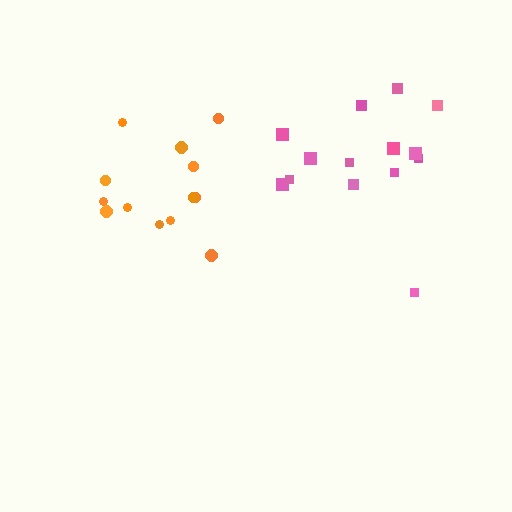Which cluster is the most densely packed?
Pink.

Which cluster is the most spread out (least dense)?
Orange.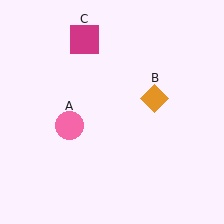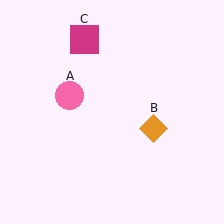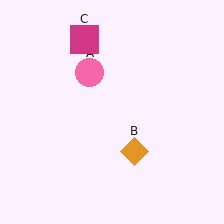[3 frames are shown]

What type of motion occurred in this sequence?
The pink circle (object A), orange diamond (object B) rotated clockwise around the center of the scene.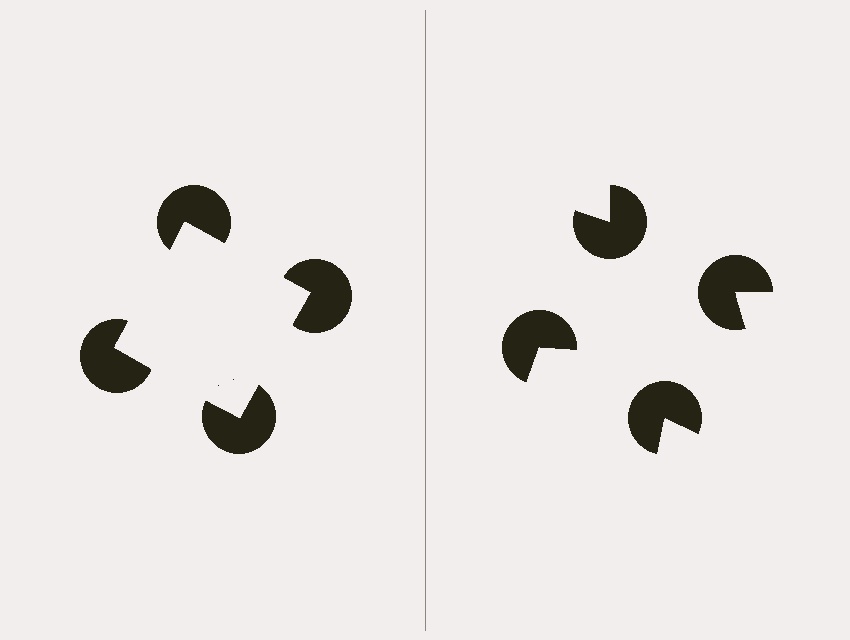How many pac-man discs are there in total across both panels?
8 — 4 on each side.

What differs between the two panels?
The pac-man discs are positioned identically on both sides; only the wedge orientations differ. On the left they align to a square; on the right they are misaligned.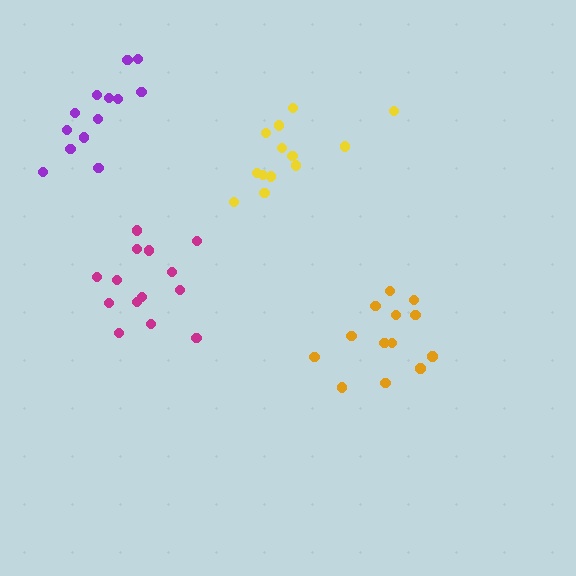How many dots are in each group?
Group 1: 13 dots, Group 2: 13 dots, Group 3: 14 dots, Group 4: 13 dots (53 total).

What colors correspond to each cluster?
The clusters are colored: yellow, orange, magenta, purple.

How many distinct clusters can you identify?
There are 4 distinct clusters.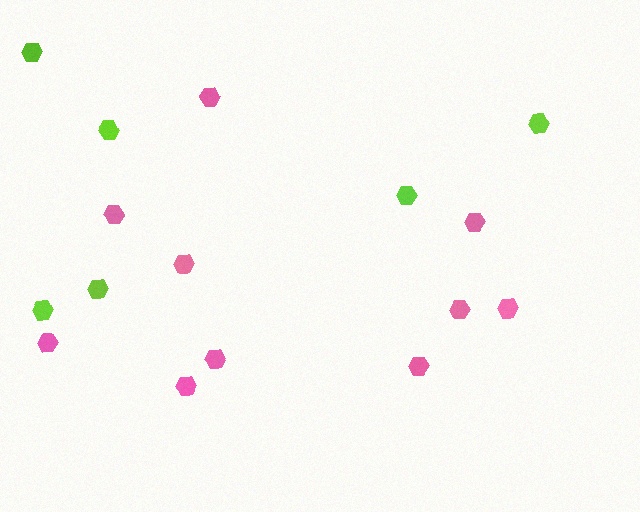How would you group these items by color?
There are 2 groups: one group of lime hexagons (6) and one group of pink hexagons (10).